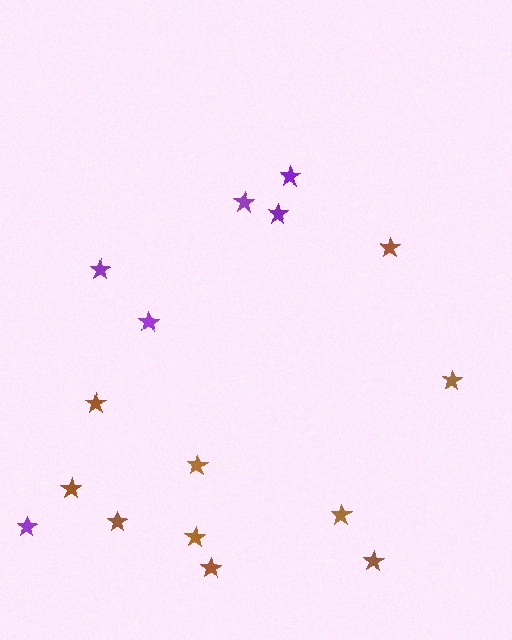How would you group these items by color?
There are 2 groups: one group of brown stars (10) and one group of purple stars (6).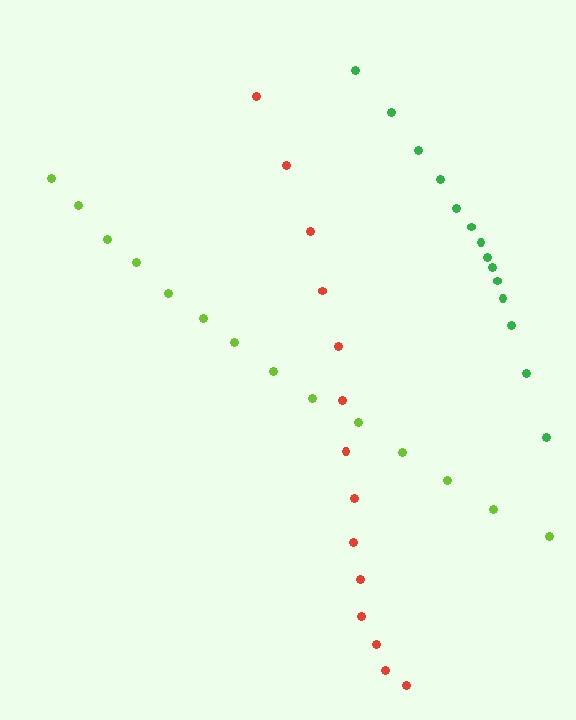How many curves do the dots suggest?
There are 3 distinct paths.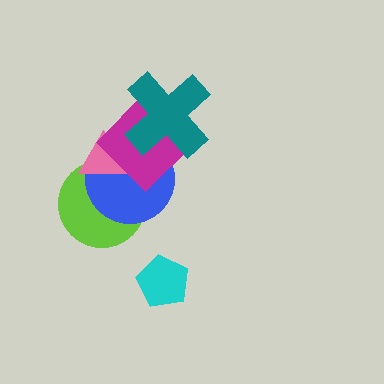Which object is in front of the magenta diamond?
The teal cross is in front of the magenta diamond.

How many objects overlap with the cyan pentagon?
0 objects overlap with the cyan pentagon.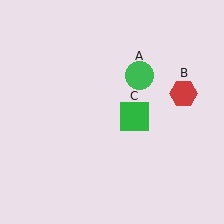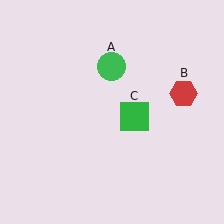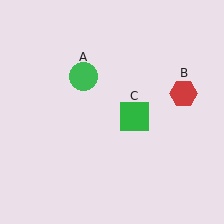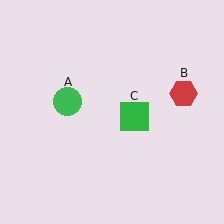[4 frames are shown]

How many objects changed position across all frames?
1 object changed position: green circle (object A).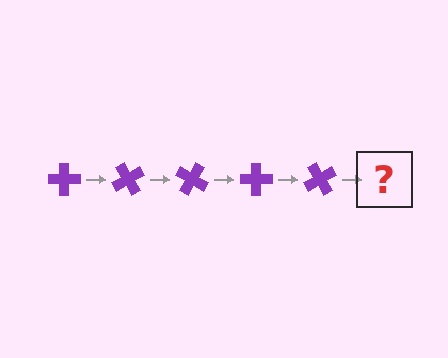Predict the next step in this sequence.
The next step is a purple cross rotated 300 degrees.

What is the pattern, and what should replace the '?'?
The pattern is that the cross rotates 60 degrees each step. The '?' should be a purple cross rotated 300 degrees.